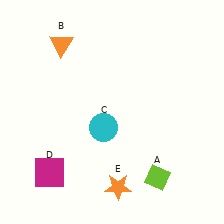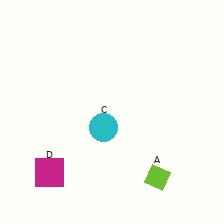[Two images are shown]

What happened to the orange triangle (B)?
The orange triangle (B) was removed in Image 2. It was in the top-left area of Image 1.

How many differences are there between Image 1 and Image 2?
There are 2 differences between the two images.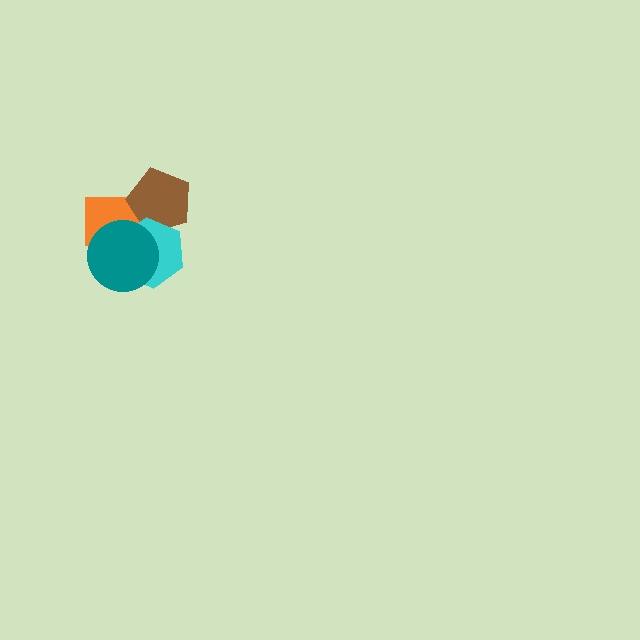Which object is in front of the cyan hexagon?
The teal circle is in front of the cyan hexagon.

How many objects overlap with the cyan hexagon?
3 objects overlap with the cyan hexagon.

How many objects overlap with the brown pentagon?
2 objects overlap with the brown pentagon.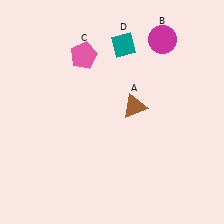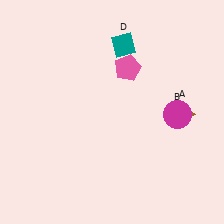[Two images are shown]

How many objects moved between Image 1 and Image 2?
3 objects moved between the two images.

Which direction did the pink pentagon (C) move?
The pink pentagon (C) moved right.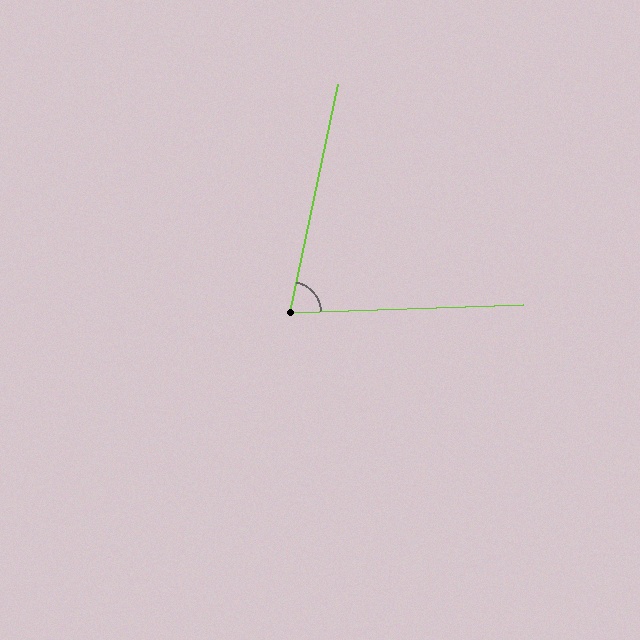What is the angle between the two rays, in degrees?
Approximately 76 degrees.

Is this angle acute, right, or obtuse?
It is acute.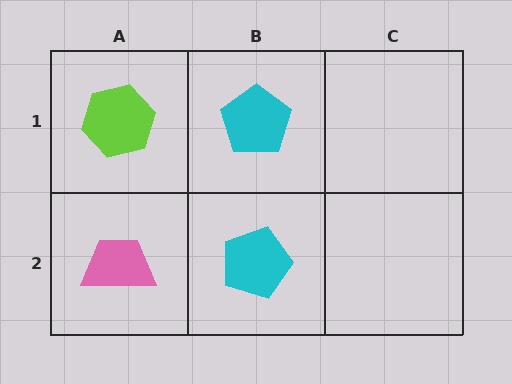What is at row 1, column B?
A cyan pentagon.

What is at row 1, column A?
A lime hexagon.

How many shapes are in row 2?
2 shapes.